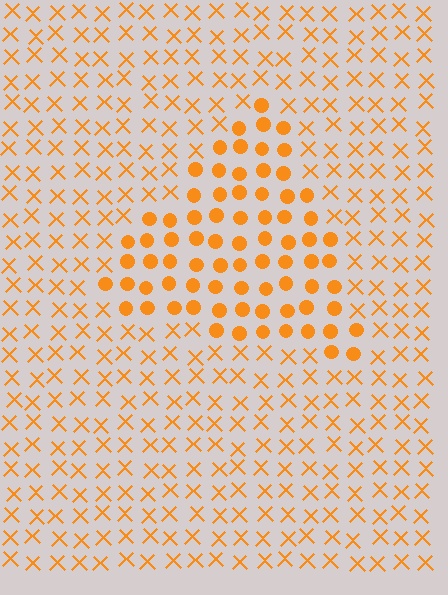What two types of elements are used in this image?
The image uses circles inside the triangle region and X marks outside it.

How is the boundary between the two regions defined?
The boundary is defined by a change in element shape: circles inside vs. X marks outside. All elements share the same color and spacing.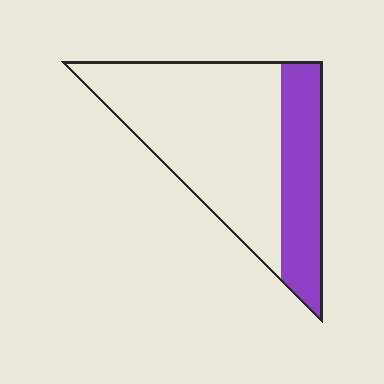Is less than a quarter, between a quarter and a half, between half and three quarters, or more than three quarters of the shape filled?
Between a quarter and a half.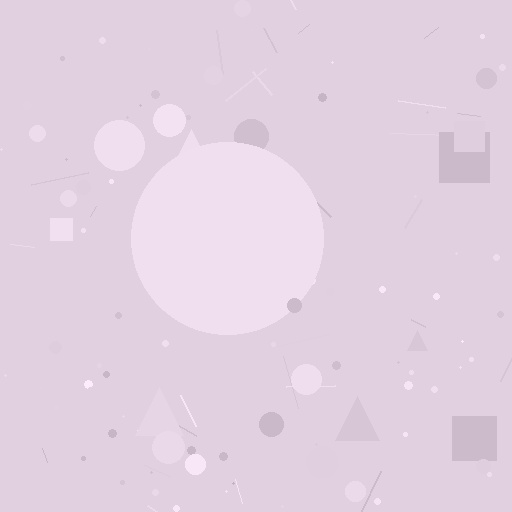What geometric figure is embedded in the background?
A circle is embedded in the background.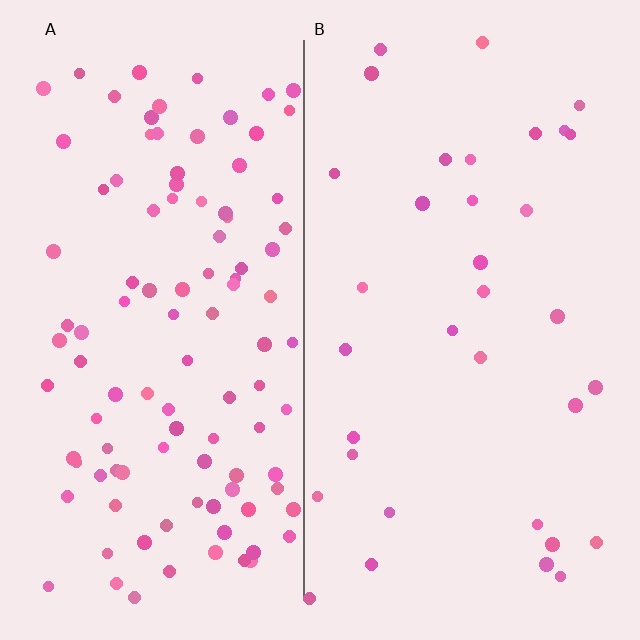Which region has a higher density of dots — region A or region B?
A (the left).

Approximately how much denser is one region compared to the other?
Approximately 3.1× — region A over region B.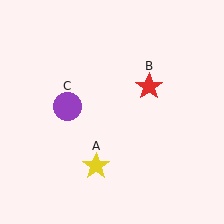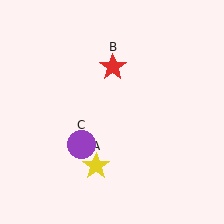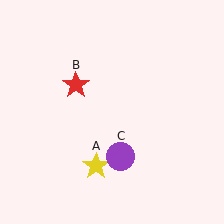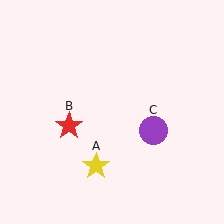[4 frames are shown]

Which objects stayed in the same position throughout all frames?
Yellow star (object A) remained stationary.